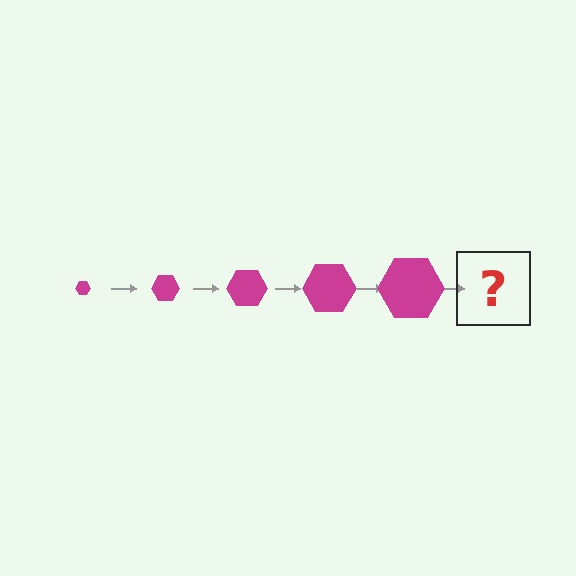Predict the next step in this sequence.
The next step is a magenta hexagon, larger than the previous one.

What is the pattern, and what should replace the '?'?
The pattern is that the hexagon gets progressively larger each step. The '?' should be a magenta hexagon, larger than the previous one.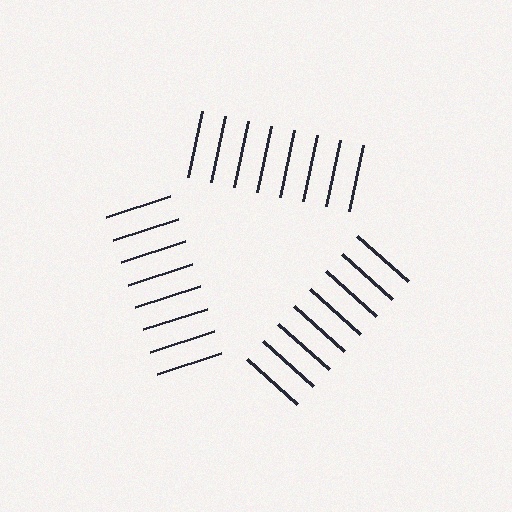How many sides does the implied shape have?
3 sides — the line-ends trace a triangle.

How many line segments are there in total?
24 — 8 along each of the 3 edges.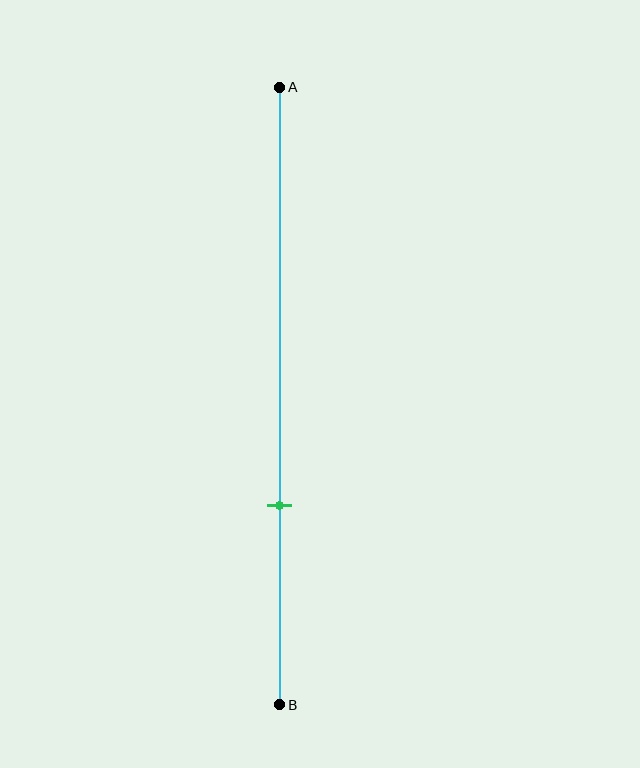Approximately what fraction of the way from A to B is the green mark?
The green mark is approximately 70% of the way from A to B.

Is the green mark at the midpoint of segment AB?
No, the mark is at about 70% from A, not at the 50% midpoint.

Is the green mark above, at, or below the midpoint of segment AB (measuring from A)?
The green mark is below the midpoint of segment AB.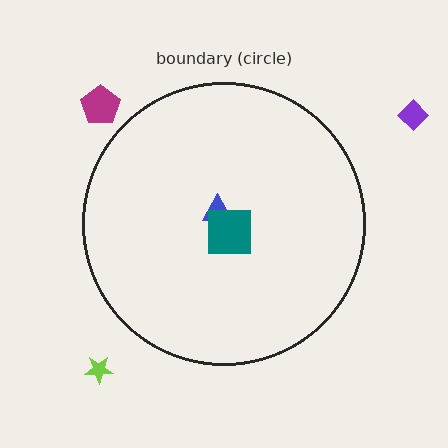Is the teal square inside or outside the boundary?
Inside.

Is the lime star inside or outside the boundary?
Outside.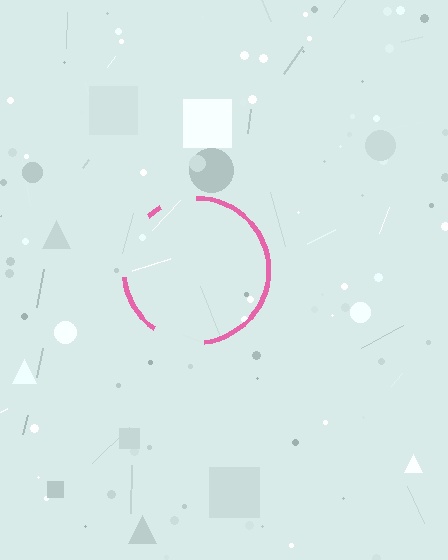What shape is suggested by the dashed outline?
The dashed outline suggests a circle.